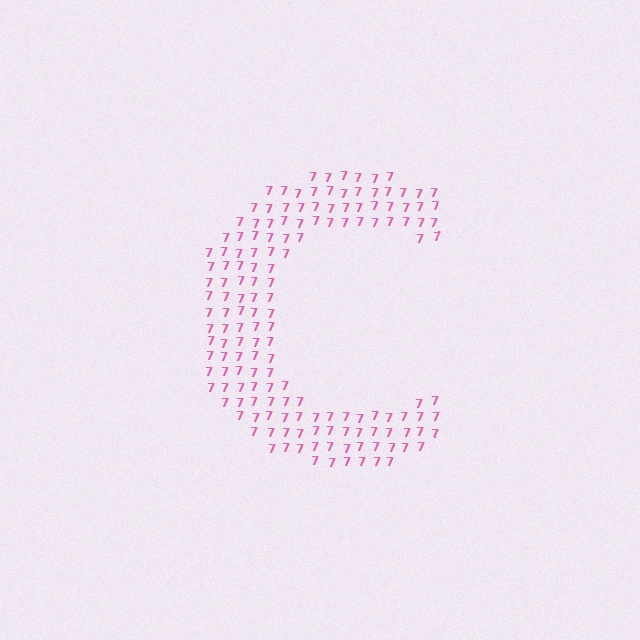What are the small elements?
The small elements are digit 7's.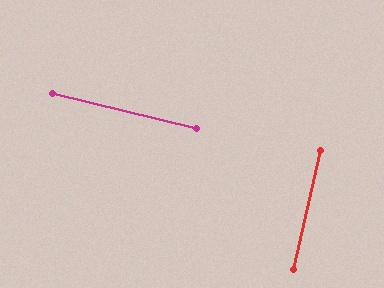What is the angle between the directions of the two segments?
Approximately 89 degrees.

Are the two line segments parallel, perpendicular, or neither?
Perpendicular — they meet at approximately 89°.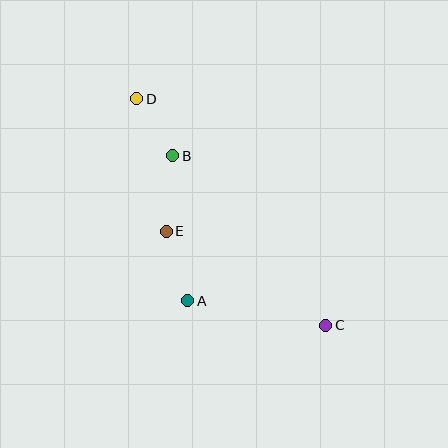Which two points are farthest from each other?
Points C and D are farthest from each other.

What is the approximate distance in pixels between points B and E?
The distance between B and E is approximately 76 pixels.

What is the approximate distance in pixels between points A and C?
The distance between A and C is approximately 140 pixels.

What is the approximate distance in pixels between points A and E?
The distance between A and E is approximately 73 pixels.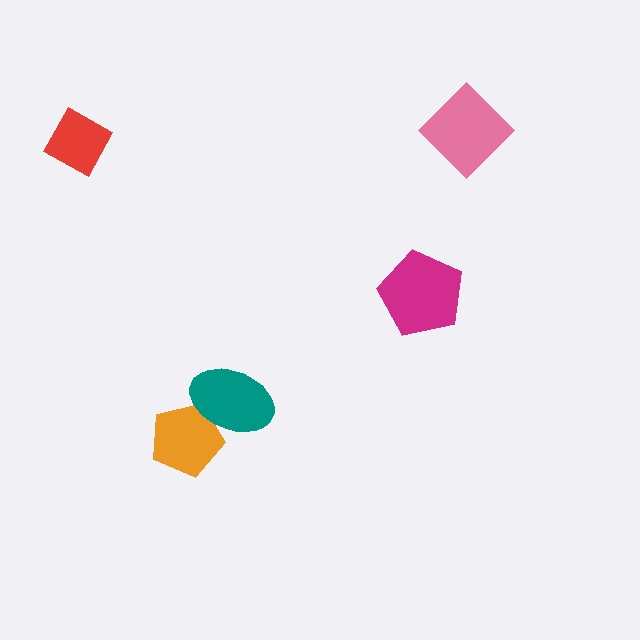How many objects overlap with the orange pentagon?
1 object overlaps with the orange pentagon.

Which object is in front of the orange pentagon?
The teal ellipse is in front of the orange pentagon.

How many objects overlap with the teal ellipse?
1 object overlaps with the teal ellipse.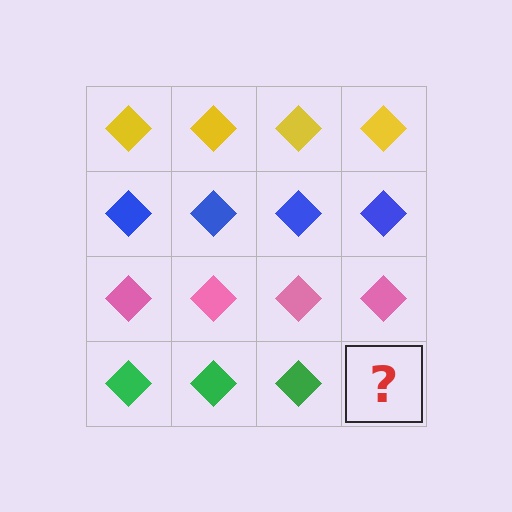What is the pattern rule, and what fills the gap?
The rule is that each row has a consistent color. The gap should be filled with a green diamond.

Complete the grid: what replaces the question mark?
The question mark should be replaced with a green diamond.